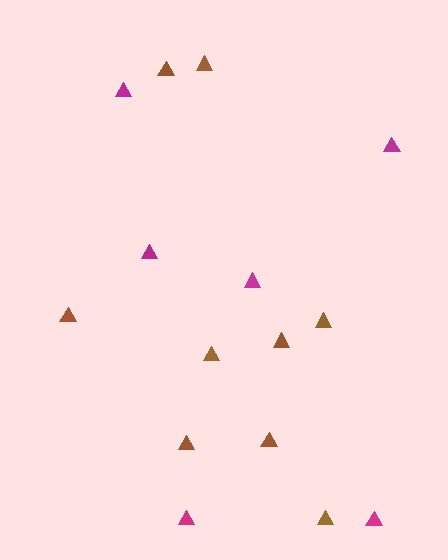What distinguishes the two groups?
There are 2 groups: one group of magenta triangles (6) and one group of brown triangles (9).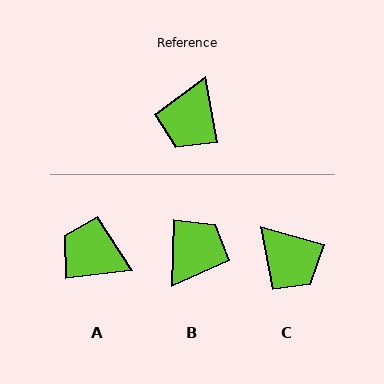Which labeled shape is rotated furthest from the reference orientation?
B, about 168 degrees away.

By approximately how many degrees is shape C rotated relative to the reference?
Approximately 63 degrees counter-clockwise.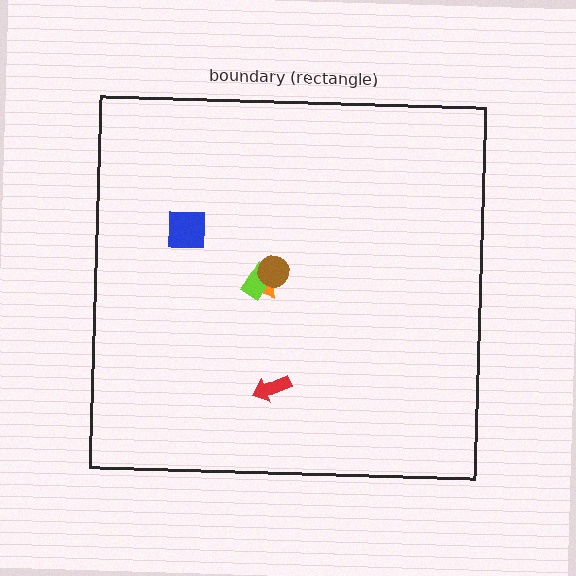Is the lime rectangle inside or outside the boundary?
Inside.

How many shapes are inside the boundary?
5 inside, 0 outside.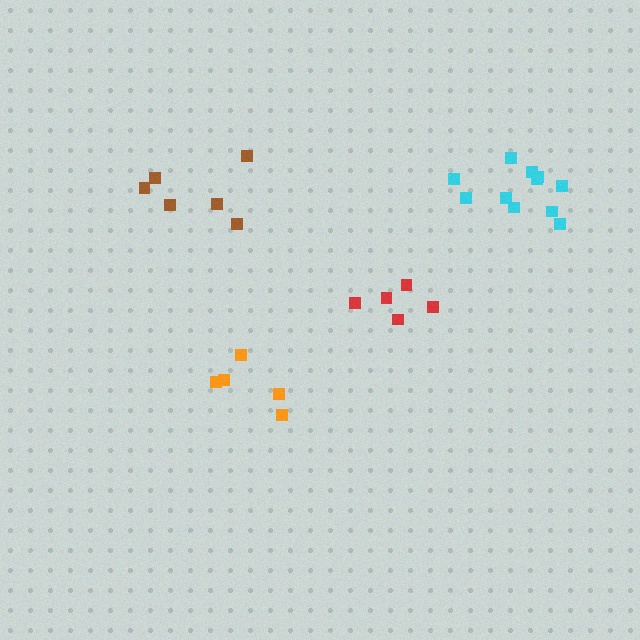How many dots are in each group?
Group 1: 6 dots, Group 2: 5 dots, Group 3: 11 dots, Group 4: 5 dots (27 total).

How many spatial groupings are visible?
There are 4 spatial groupings.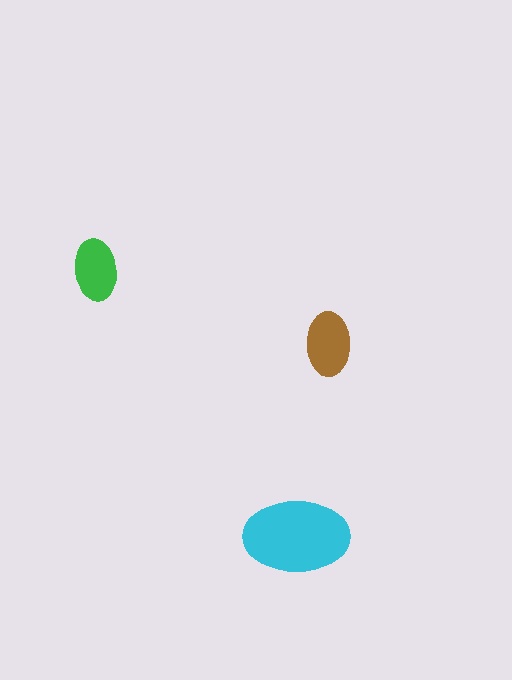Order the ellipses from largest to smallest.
the cyan one, the brown one, the green one.